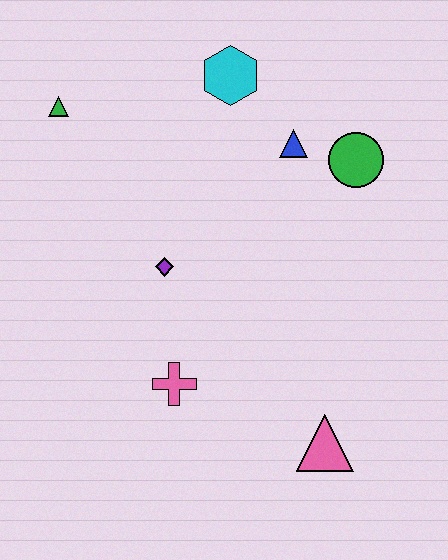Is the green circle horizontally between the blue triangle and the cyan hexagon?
No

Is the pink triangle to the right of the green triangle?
Yes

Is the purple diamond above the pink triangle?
Yes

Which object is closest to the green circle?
The blue triangle is closest to the green circle.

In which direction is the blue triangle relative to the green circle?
The blue triangle is to the left of the green circle.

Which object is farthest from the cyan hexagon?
The pink triangle is farthest from the cyan hexagon.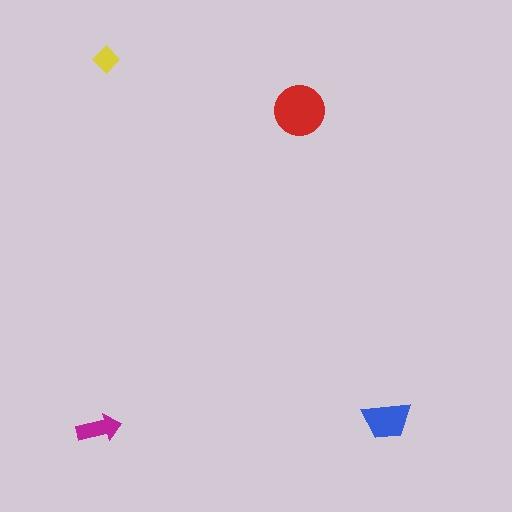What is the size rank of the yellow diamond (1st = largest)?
4th.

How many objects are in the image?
There are 4 objects in the image.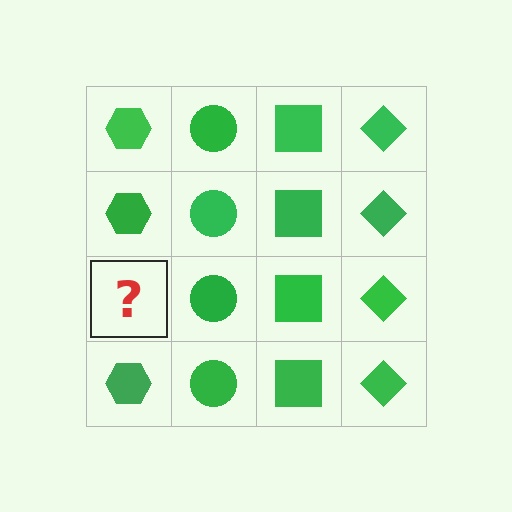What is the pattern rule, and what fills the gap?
The rule is that each column has a consistent shape. The gap should be filled with a green hexagon.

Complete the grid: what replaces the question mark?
The question mark should be replaced with a green hexagon.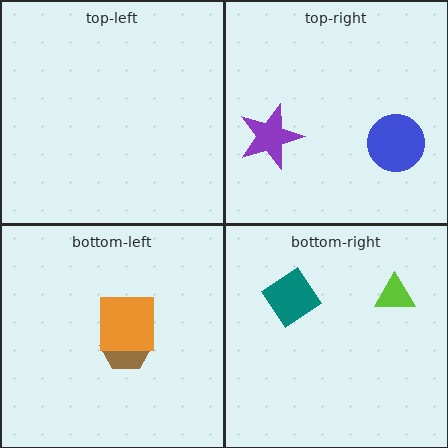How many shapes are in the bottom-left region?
2.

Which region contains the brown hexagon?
The bottom-left region.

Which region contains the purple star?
The top-right region.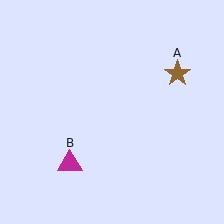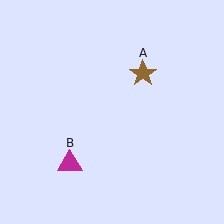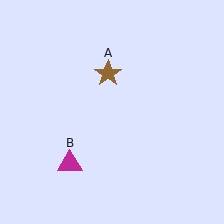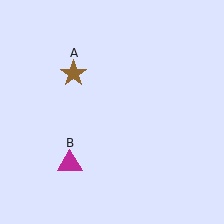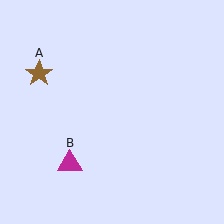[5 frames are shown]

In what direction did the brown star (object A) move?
The brown star (object A) moved left.